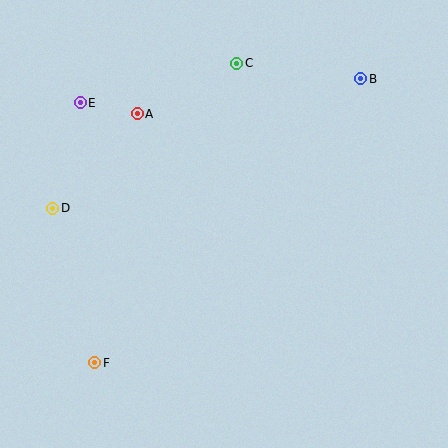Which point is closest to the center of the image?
Point A at (137, 114) is closest to the center.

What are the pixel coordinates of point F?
Point F is at (95, 363).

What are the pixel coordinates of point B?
Point B is at (361, 79).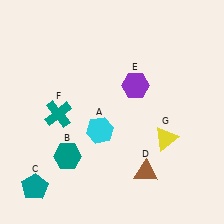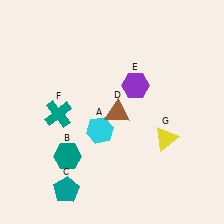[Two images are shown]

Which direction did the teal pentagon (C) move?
The teal pentagon (C) moved right.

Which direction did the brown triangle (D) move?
The brown triangle (D) moved up.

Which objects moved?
The objects that moved are: the teal pentagon (C), the brown triangle (D).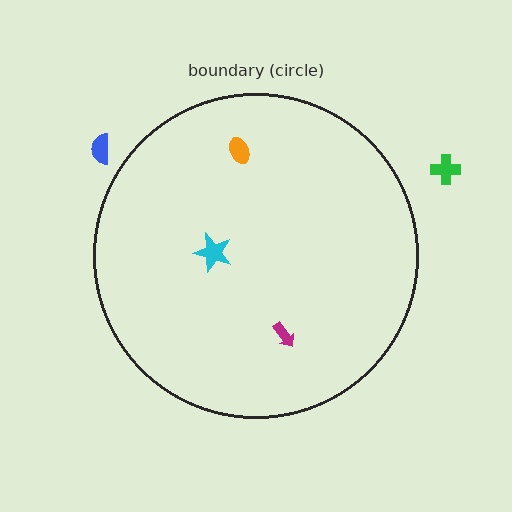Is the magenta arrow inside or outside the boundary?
Inside.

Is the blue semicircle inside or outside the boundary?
Outside.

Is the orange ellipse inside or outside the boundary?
Inside.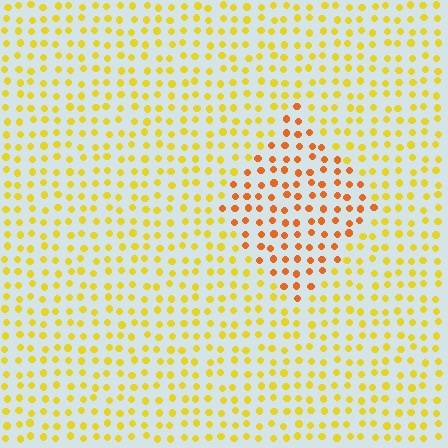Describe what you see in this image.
The image is filled with small yellow elements in a uniform arrangement. A diamond-shaped region is visible where the elements are tinted to a slightly different hue, forming a subtle color boundary.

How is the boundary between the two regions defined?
The boundary is defined purely by a slight shift in hue (about 33 degrees). Spacing, size, and orientation are identical on both sides.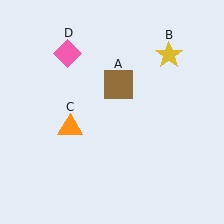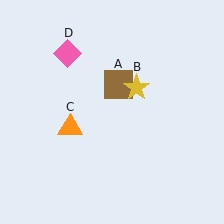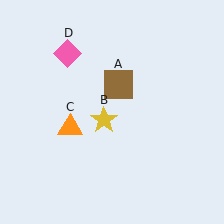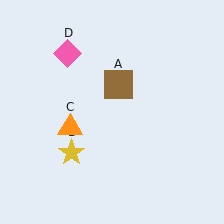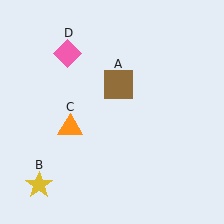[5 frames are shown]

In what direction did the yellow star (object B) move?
The yellow star (object B) moved down and to the left.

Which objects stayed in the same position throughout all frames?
Brown square (object A) and orange triangle (object C) and pink diamond (object D) remained stationary.